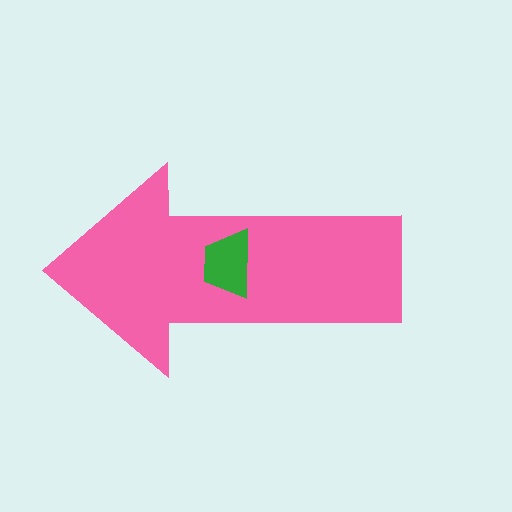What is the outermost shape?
The pink arrow.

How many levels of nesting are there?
2.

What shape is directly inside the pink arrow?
The green trapezoid.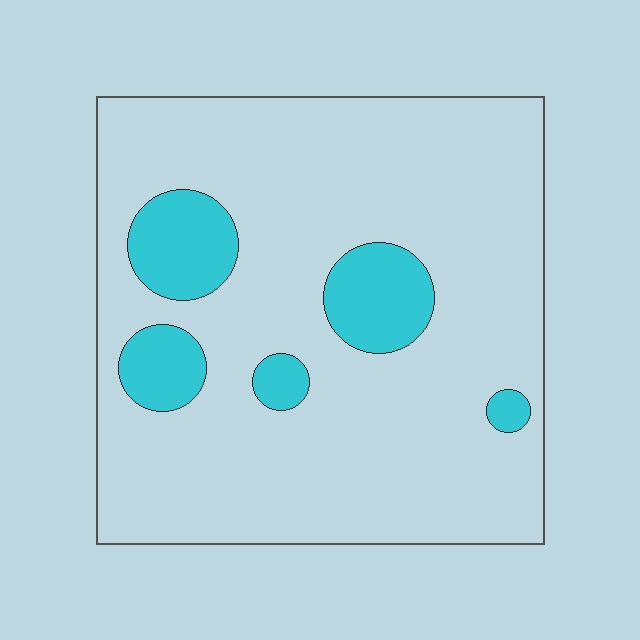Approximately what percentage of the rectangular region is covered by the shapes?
Approximately 15%.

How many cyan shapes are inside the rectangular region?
5.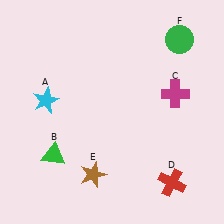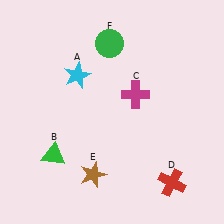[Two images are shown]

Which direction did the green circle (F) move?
The green circle (F) moved left.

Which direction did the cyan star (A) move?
The cyan star (A) moved right.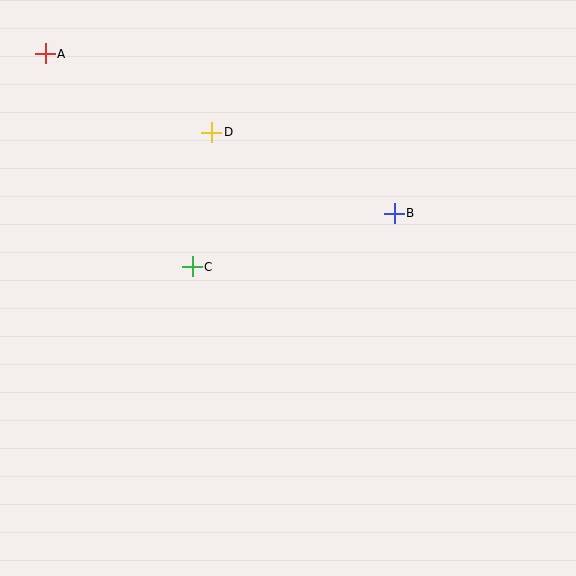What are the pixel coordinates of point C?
Point C is at (192, 267).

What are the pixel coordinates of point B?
Point B is at (394, 213).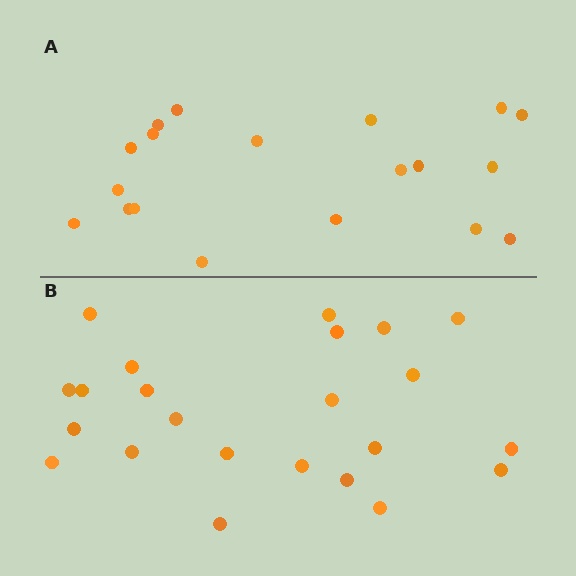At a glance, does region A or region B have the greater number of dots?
Region B (the bottom region) has more dots.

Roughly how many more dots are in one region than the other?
Region B has about 4 more dots than region A.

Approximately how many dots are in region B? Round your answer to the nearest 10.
About 20 dots. (The exact count is 23, which rounds to 20.)